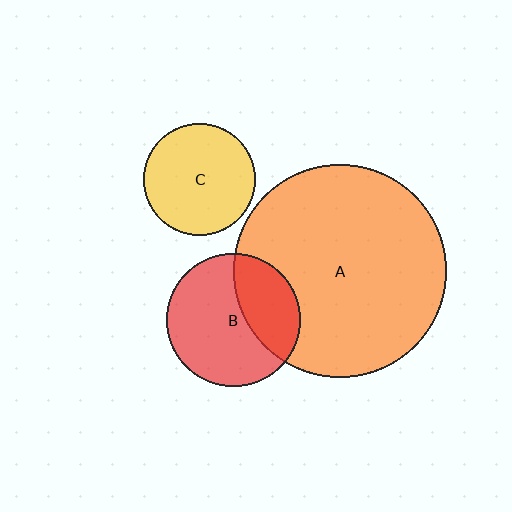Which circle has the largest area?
Circle A (orange).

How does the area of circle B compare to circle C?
Approximately 1.4 times.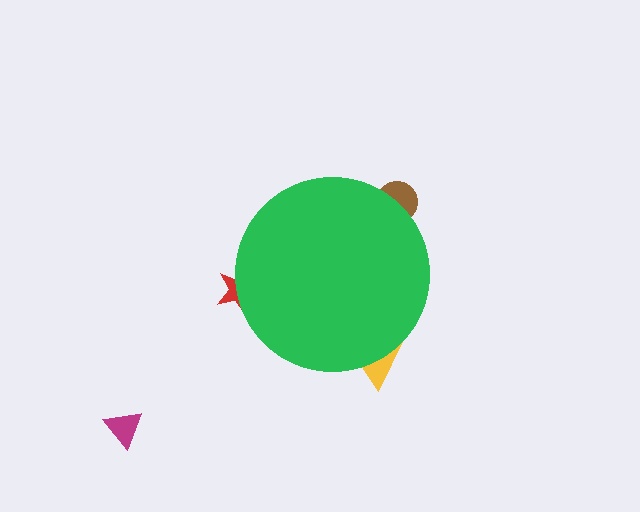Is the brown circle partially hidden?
Yes, the brown circle is partially hidden behind the green circle.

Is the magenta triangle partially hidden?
No, the magenta triangle is fully visible.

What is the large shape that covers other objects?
A green circle.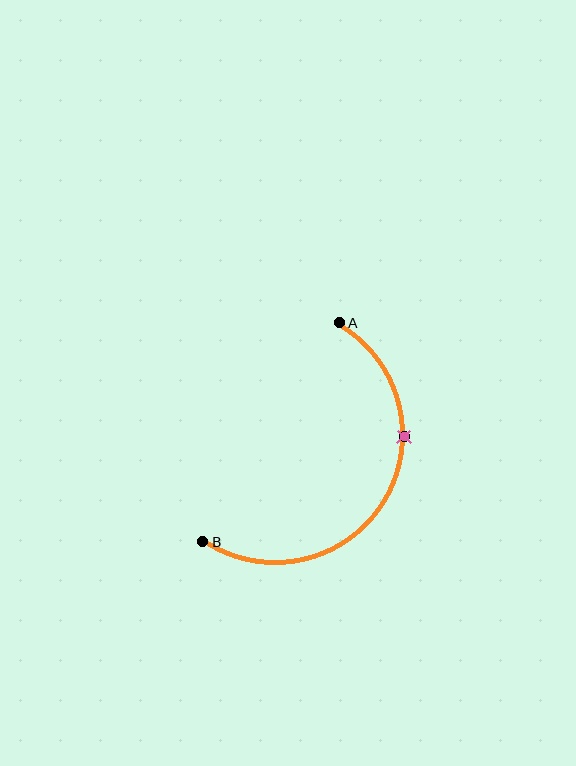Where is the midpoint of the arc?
The arc midpoint is the point on the curve farthest from the straight line joining A and B. It sits to the right of that line.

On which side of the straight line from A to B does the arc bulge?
The arc bulges to the right of the straight line connecting A and B.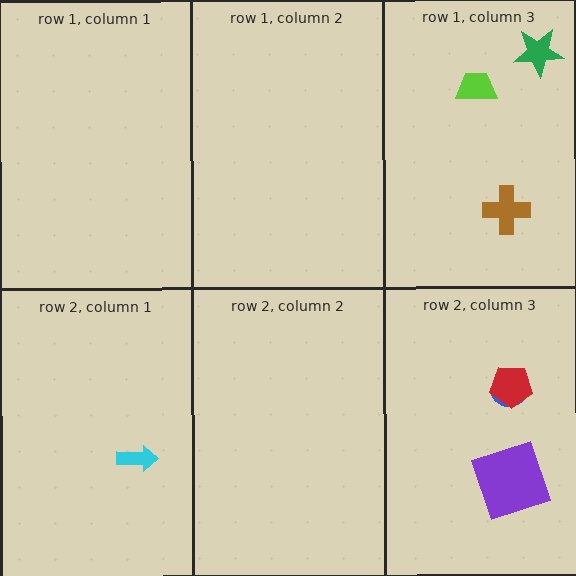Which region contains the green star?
The row 1, column 3 region.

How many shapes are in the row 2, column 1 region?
1.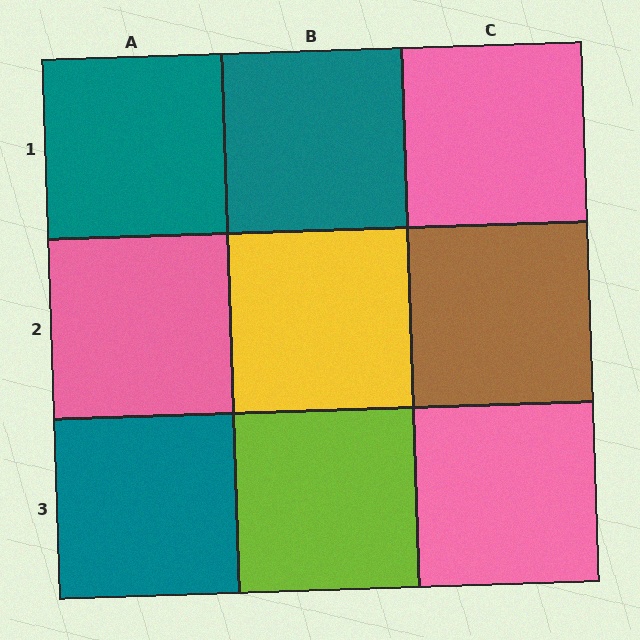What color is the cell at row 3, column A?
Teal.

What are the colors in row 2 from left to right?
Pink, yellow, brown.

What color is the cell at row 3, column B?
Lime.